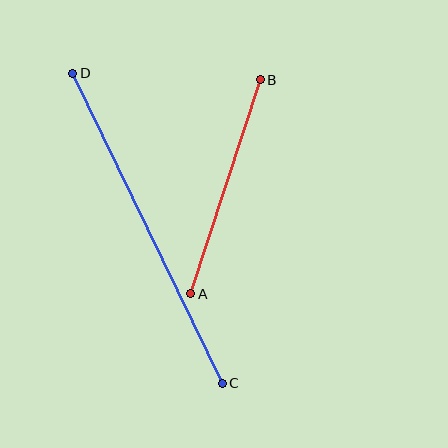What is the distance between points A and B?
The distance is approximately 225 pixels.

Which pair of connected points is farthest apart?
Points C and D are farthest apart.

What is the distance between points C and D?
The distance is approximately 344 pixels.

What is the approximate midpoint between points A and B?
The midpoint is at approximately (226, 187) pixels.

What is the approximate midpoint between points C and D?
The midpoint is at approximately (147, 228) pixels.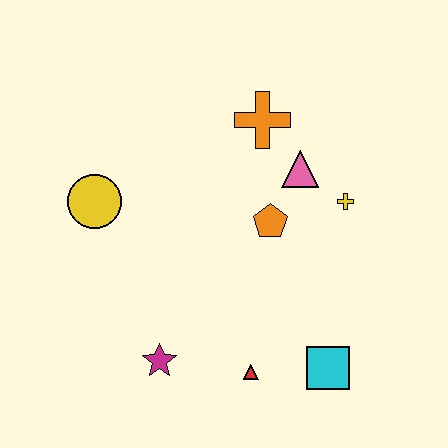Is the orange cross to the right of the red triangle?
Yes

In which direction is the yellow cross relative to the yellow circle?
The yellow cross is to the right of the yellow circle.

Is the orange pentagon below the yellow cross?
Yes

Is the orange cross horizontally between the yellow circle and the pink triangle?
Yes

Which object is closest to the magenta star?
The red triangle is closest to the magenta star.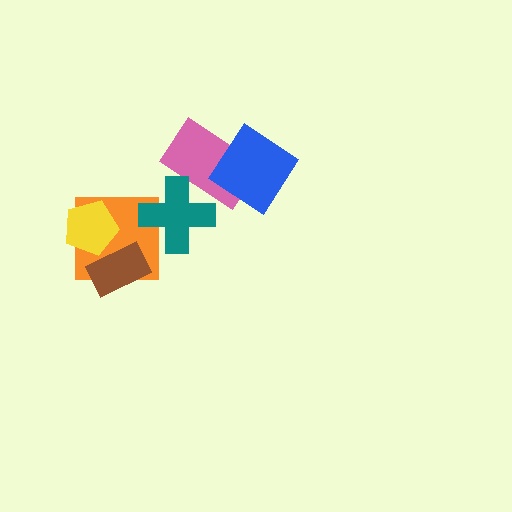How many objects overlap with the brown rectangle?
2 objects overlap with the brown rectangle.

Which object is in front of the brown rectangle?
The yellow pentagon is in front of the brown rectangle.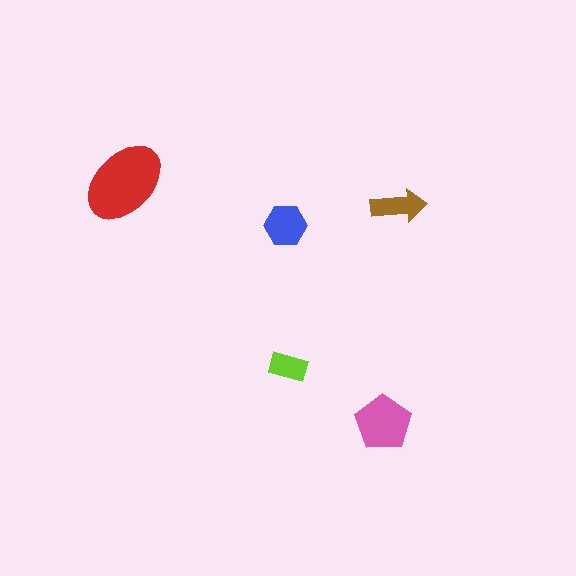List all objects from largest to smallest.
The red ellipse, the pink pentagon, the blue hexagon, the brown arrow, the lime rectangle.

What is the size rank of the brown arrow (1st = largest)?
4th.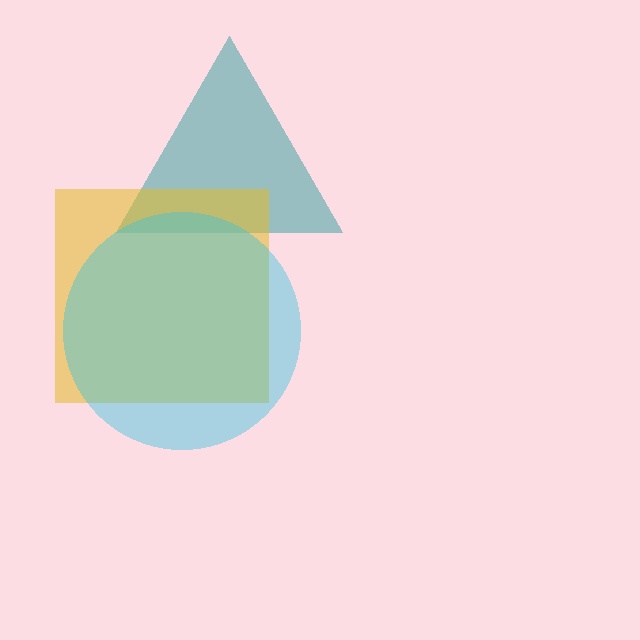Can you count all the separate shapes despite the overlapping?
Yes, there are 3 separate shapes.